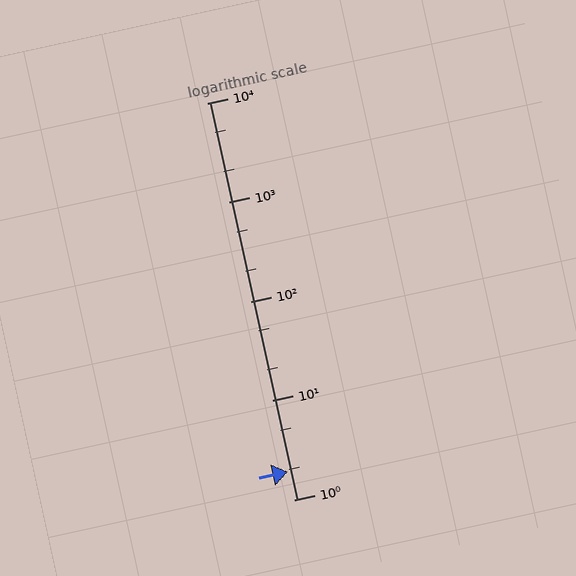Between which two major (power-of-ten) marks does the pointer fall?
The pointer is between 1 and 10.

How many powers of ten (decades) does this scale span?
The scale spans 4 decades, from 1 to 10000.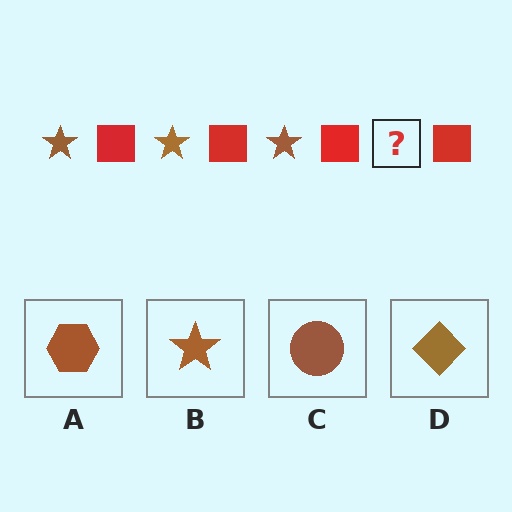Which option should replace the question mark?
Option B.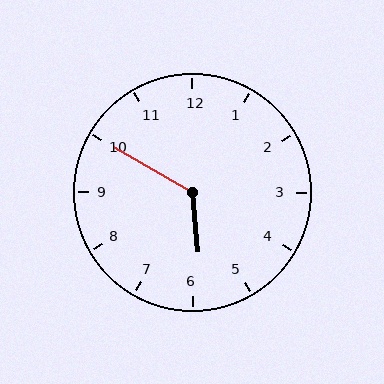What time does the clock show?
5:50.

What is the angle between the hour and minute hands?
Approximately 125 degrees.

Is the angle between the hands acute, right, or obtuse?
It is obtuse.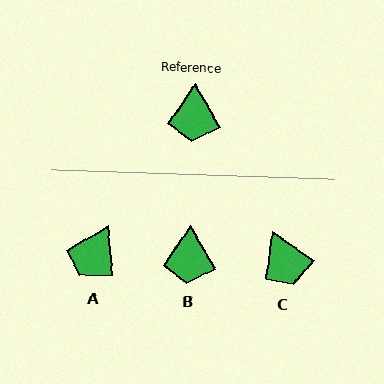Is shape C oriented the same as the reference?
No, it is off by about 26 degrees.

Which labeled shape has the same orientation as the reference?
B.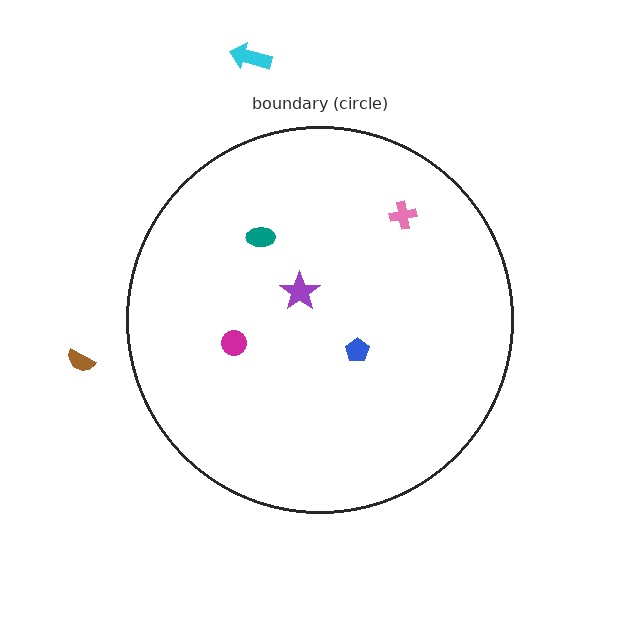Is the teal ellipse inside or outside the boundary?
Inside.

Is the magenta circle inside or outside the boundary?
Inside.